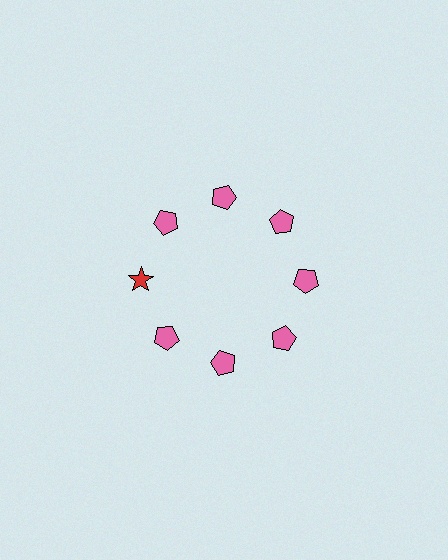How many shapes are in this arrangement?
There are 8 shapes arranged in a ring pattern.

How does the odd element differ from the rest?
It differs in both color (red instead of pink) and shape (star instead of pentagon).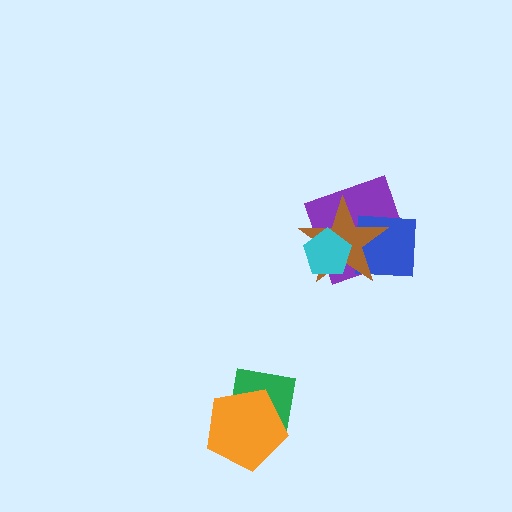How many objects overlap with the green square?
1 object overlaps with the green square.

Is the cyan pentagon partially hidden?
No, no other shape covers it.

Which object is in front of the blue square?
The brown star is in front of the blue square.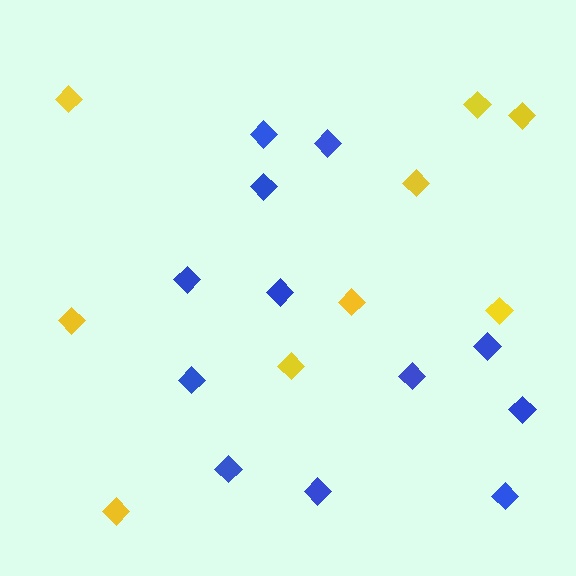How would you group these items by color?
There are 2 groups: one group of blue diamonds (12) and one group of yellow diamonds (9).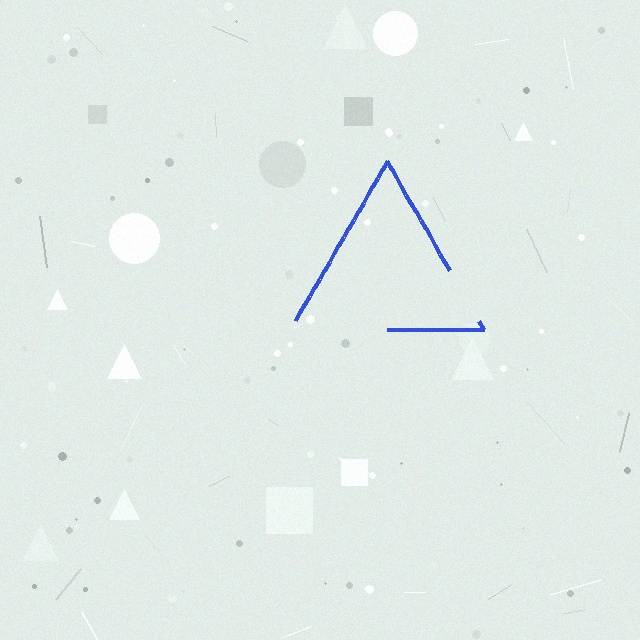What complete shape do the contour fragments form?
The contour fragments form a triangle.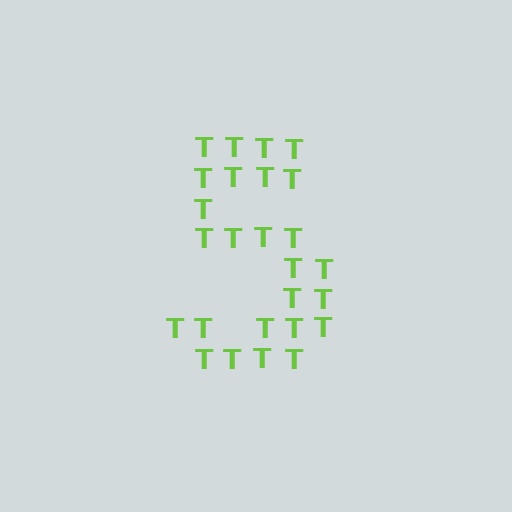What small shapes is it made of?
It is made of small letter T's.